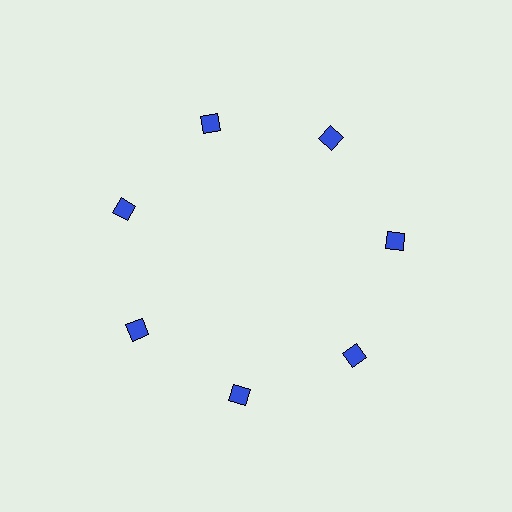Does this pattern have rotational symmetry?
Yes, this pattern has 7-fold rotational symmetry. It looks the same after rotating 51 degrees around the center.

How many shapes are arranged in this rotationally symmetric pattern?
There are 7 shapes, arranged in 7 groups of 1.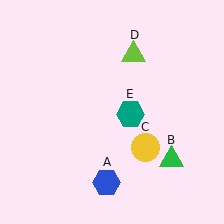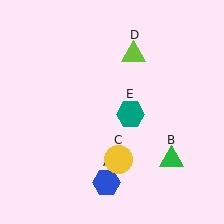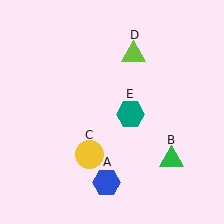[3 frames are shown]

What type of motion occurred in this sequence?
The yellow circle (object C) rotated clockwise around the center of the scene.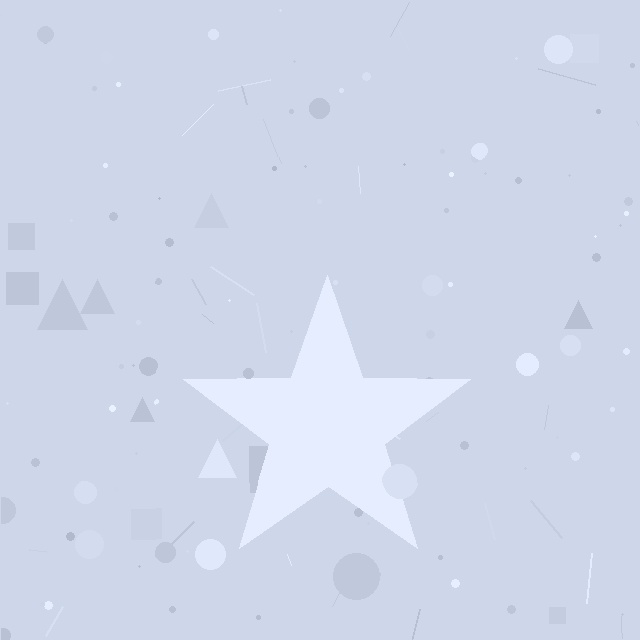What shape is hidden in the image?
A star is hidden in the image.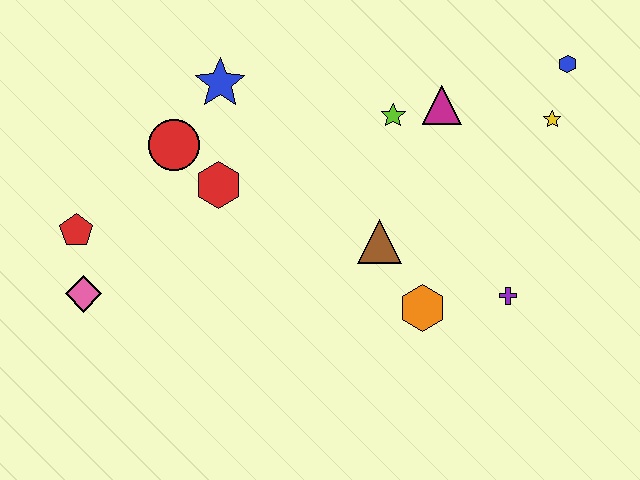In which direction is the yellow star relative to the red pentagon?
The yellow star is to the right of the red pentagon.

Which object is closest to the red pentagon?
The pink diamond is closest to the red pentagon.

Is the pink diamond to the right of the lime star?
No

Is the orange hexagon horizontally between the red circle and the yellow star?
Yes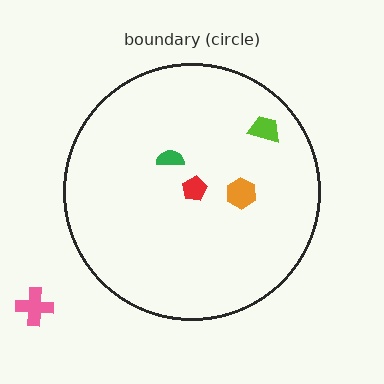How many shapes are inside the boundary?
4 inside, 1 outside.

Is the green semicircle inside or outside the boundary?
Inside.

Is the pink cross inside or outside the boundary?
Outside.